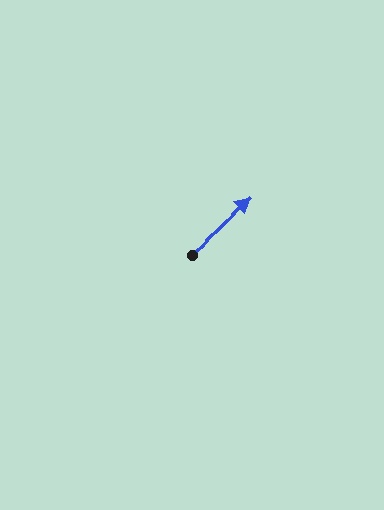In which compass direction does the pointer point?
Northeast.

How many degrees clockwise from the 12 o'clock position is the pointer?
Approximately 47 degrees.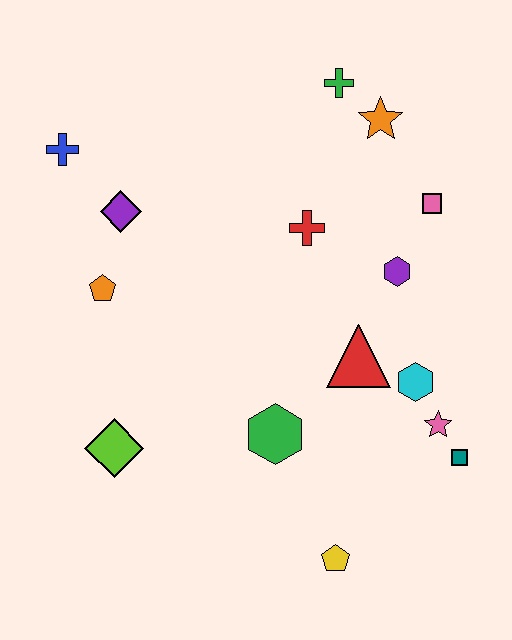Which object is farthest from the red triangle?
The blue cross is farthest from the red triangle.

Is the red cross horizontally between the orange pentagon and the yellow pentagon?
Yes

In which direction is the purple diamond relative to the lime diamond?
The purple diamond is above the lime diamond.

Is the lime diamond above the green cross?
No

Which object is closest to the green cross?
The orange star is closest to the green cross.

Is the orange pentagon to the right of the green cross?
No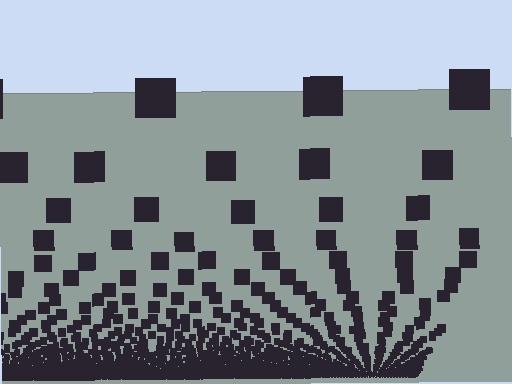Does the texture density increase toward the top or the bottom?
Density increases toward the bottom.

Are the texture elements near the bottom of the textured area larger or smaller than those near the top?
Smaller. The gradient is inverted — elements near the bottom are smaller and denser.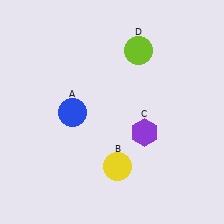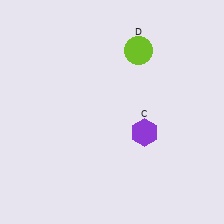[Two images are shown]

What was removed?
The blue circle (A), the yellow circle (B) were removed in Image 2.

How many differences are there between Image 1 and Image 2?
There are 2 differences between the two images.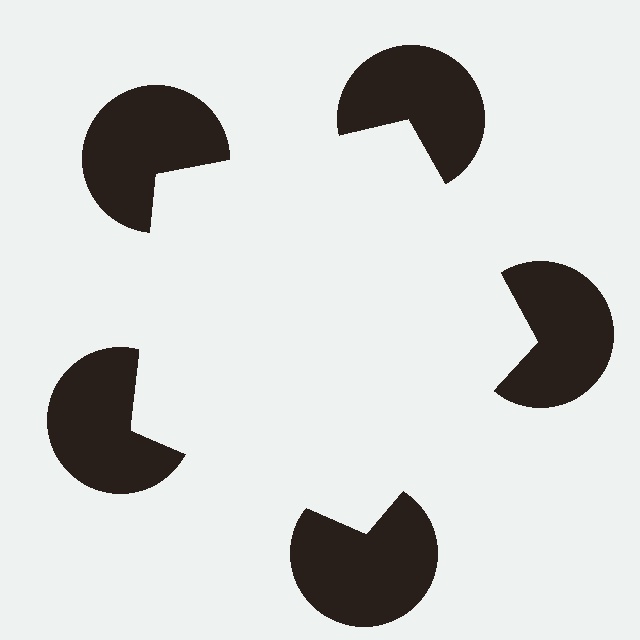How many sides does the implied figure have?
5 sides.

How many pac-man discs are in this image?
There are 5 — one at each vertex of the illusory pentagon.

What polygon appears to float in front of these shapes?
An illusory pentagon — its edges are inferred from the aligned wedge cuts in the pac-man discs, not physically drawn.